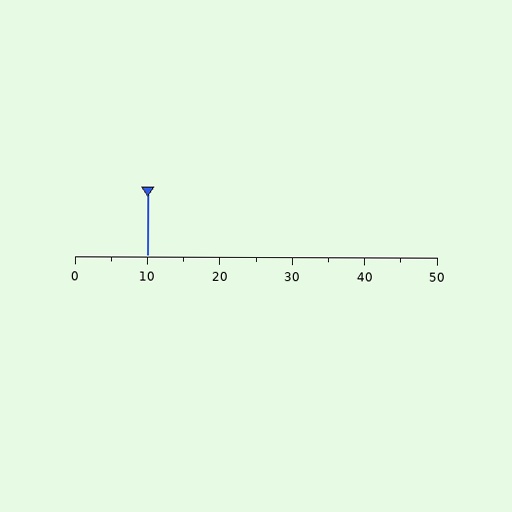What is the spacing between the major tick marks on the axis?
The major ticks are spaced 10 apart.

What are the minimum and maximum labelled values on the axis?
The axis runs from 0 to 50.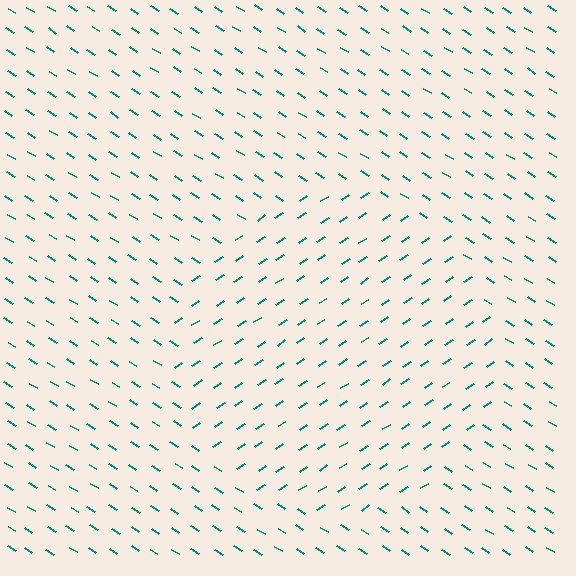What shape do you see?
I see a circle.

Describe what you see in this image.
The image is filled with small teal line segments. A circle region in the image has lines oriented differently from the surrounding lines, creating a visible texture boundary.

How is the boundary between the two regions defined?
The boundary is defined purely by a change in line orientation (approximately 65 degrees difference). All lines are the same color and thickness.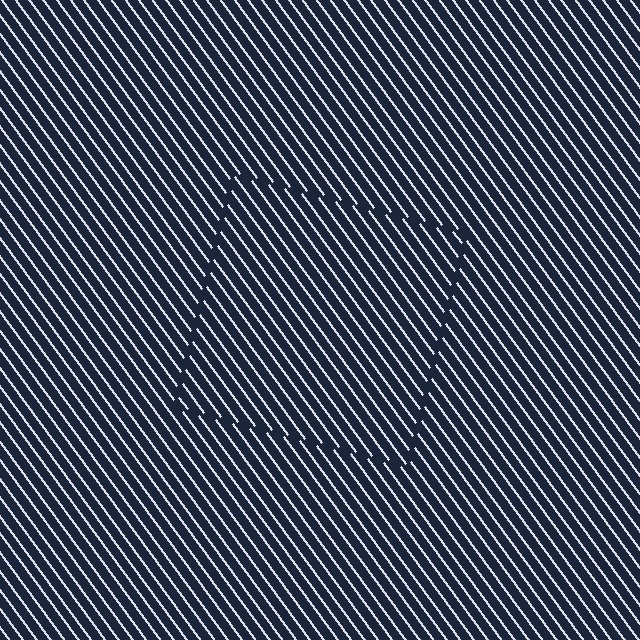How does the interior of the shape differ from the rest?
The interior of the shape contains the same grating, shifted by half a period — the contour is defined by the phase discontinuity where line-ends from the inner and outer gratings abut.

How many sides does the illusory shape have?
4 sides — the line-ends trace a square.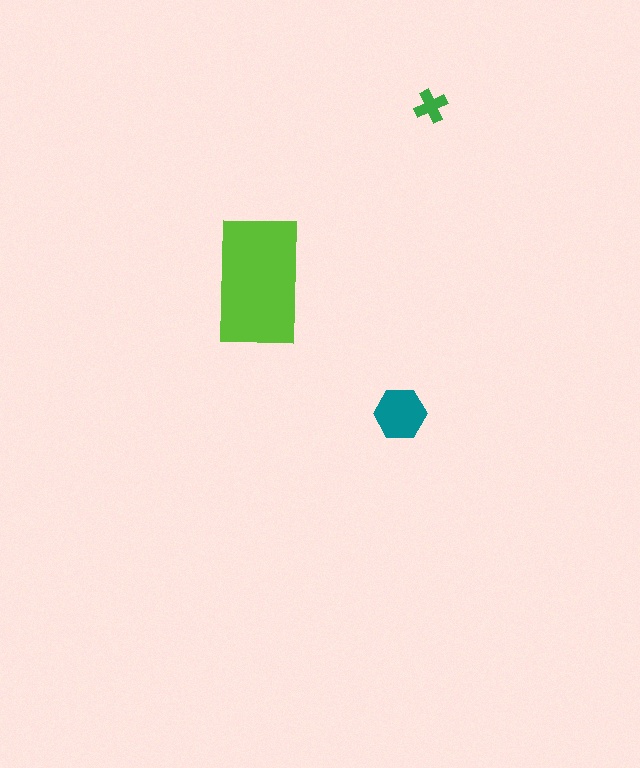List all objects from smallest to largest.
The green cross, the teal hexagon, the lime rectangle.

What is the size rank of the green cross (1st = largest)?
3rd.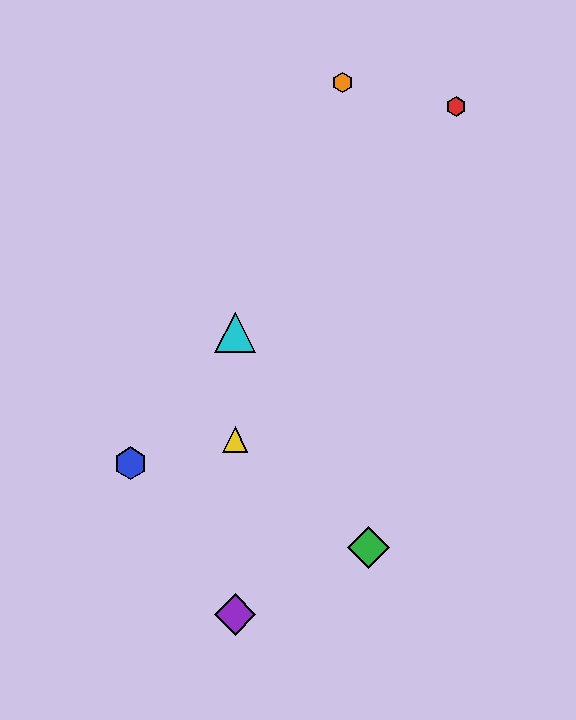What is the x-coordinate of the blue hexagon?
The blue hexagon is at x≈130.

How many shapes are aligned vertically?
3 shapes (the yellow triangle, the purple diamond, the cyan triangle) are aligned vertically.